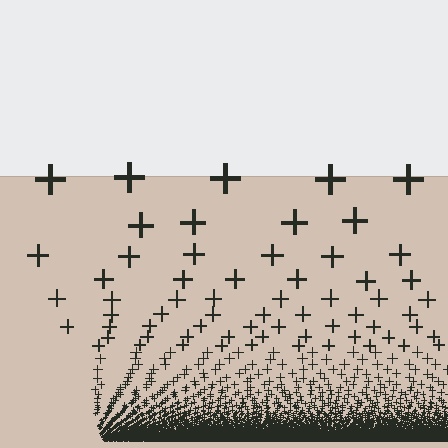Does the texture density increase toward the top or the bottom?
Density increases toward the bottom.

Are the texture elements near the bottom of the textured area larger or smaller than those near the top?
Smaller. The gradient is inverted — elements near the bottom are smaller and denser.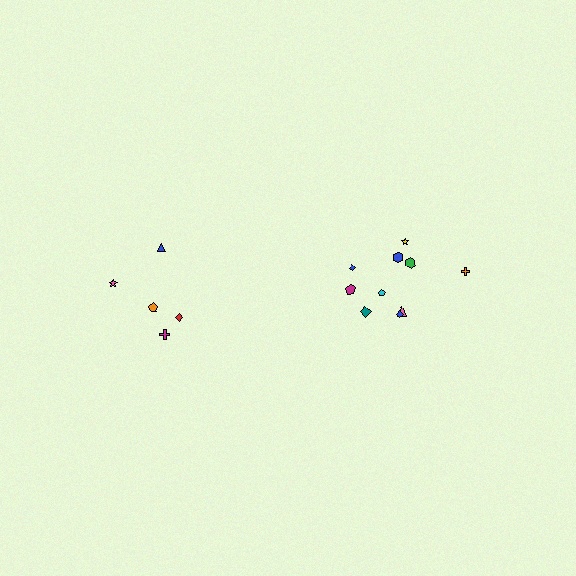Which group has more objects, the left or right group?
The right group.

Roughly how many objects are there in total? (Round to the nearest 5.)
Roughly 15 objects in total.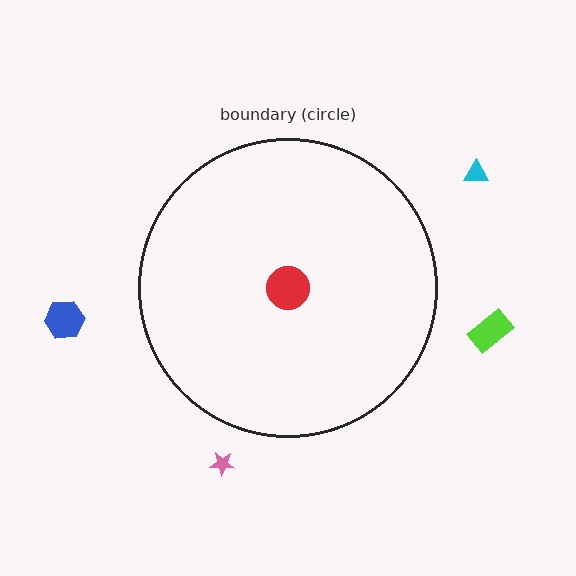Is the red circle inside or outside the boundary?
Inside.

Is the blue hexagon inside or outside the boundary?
Outside.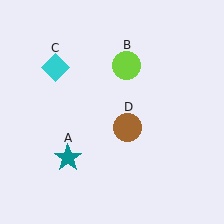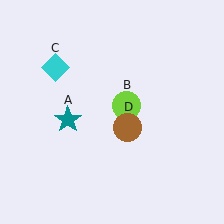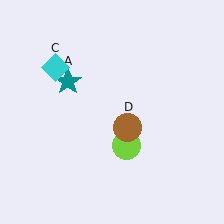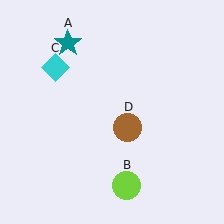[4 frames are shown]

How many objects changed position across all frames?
2 objects changed position: teal star (object A), lime circle (object B).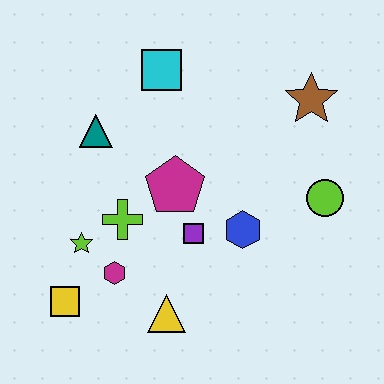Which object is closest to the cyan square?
The teal triangle is closest to the cyan square.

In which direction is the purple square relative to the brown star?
The purple square is below the brown star.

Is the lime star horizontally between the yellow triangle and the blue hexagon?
No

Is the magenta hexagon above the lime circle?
No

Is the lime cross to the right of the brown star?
No